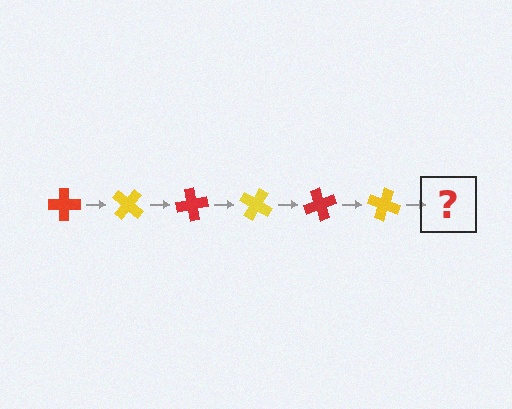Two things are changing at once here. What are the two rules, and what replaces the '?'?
The two rules are that it rotates 40 degrees each step and the color cycles through red and yellow. The '?' should be a red cross, rotated 240 degrees from the start.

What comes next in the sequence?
The next element should be a red cross, rotated 240 degrees from the start.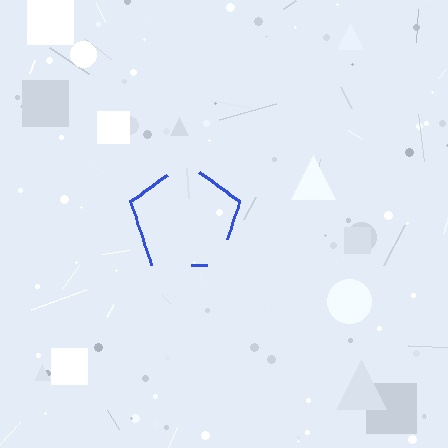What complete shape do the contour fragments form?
The contour fragments form a pentagon.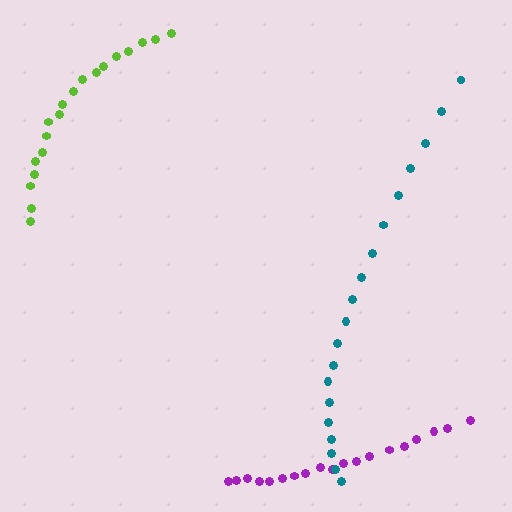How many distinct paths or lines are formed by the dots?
There are 3 distinct paths.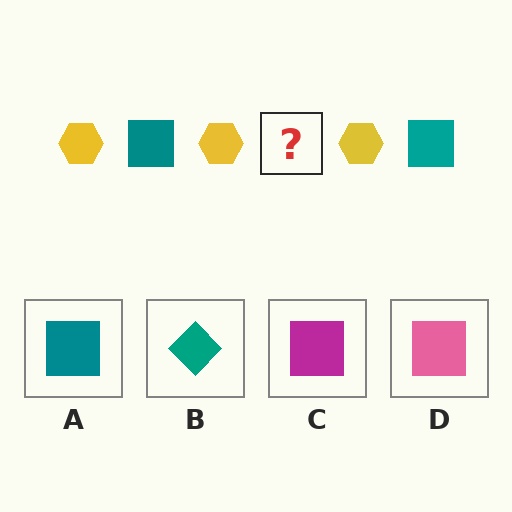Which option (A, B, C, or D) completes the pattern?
A.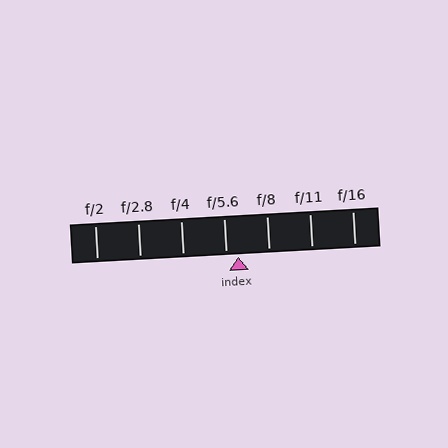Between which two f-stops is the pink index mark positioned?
The index mark is between f/5.6 and f/8.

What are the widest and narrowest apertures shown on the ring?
The widest aperture shown is f/2 and the narrowest is f/16.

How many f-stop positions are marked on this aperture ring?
There are 7 f-stop positions marked.